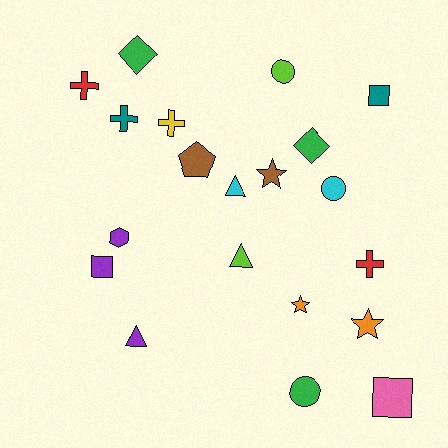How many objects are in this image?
There are 20 objects.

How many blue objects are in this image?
There are no blue objects.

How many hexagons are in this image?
There is 1 hexagon.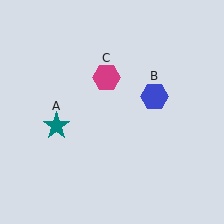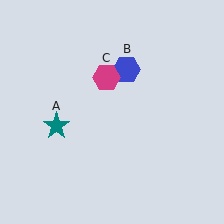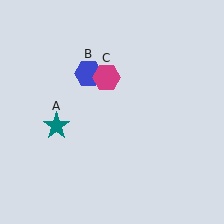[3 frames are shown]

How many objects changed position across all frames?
1 object changed position: blue hexagon (object B).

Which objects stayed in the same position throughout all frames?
Teal star (object A) and magenta hexagon (object C) remained stationary.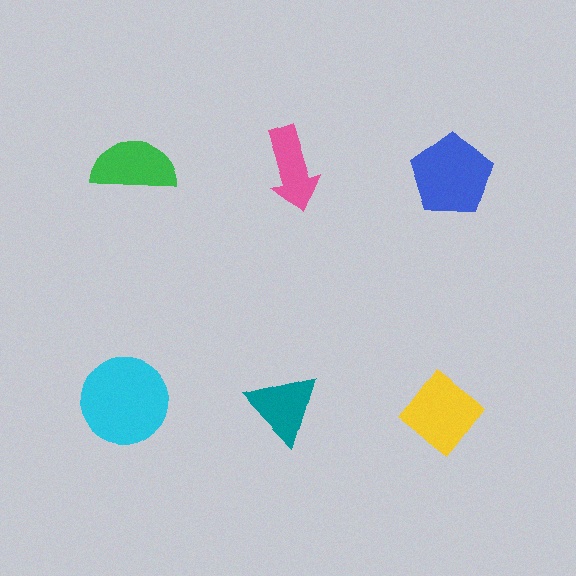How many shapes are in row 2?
3 shapes.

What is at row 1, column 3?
A blue pentagon.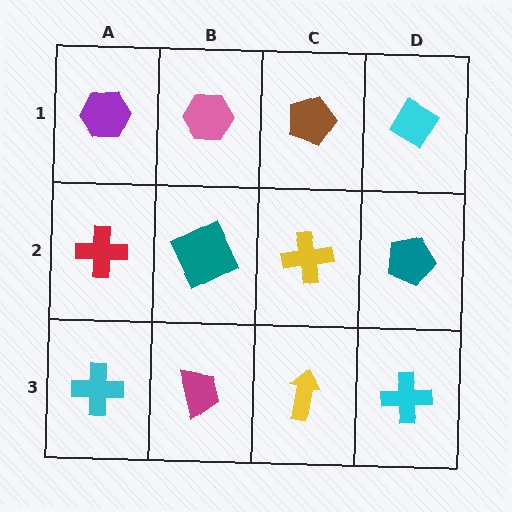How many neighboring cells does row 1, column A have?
2.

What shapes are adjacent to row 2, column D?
A cyan diamond (row 1, column D), a cyan cross (row 3, column D), a yellow cross (row 2, column C).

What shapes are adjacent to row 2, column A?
A purple hexagon (row 1, column A), a cyan cross (row 3, column A), a teal square (row 2, column B).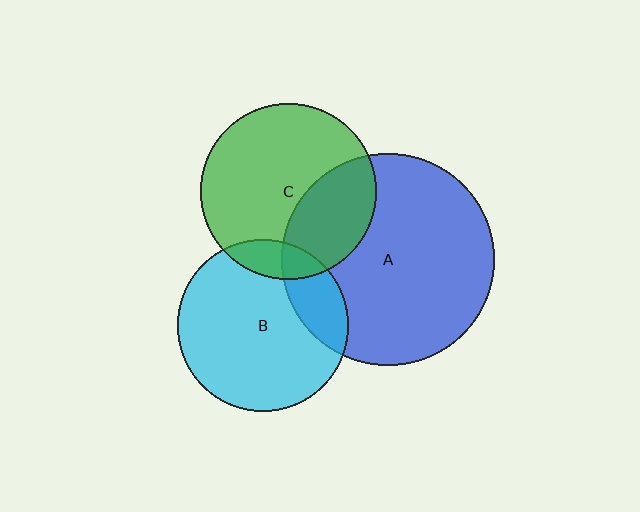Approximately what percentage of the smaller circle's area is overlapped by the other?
Approximately 20%.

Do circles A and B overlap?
Yes.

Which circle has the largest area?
Circle A (blue).